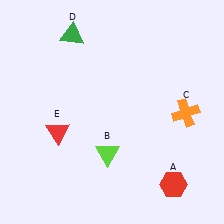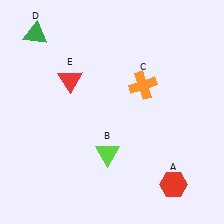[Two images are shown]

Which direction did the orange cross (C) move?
The orange cross (C) moved left.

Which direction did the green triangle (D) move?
The green triangle (D) moved left.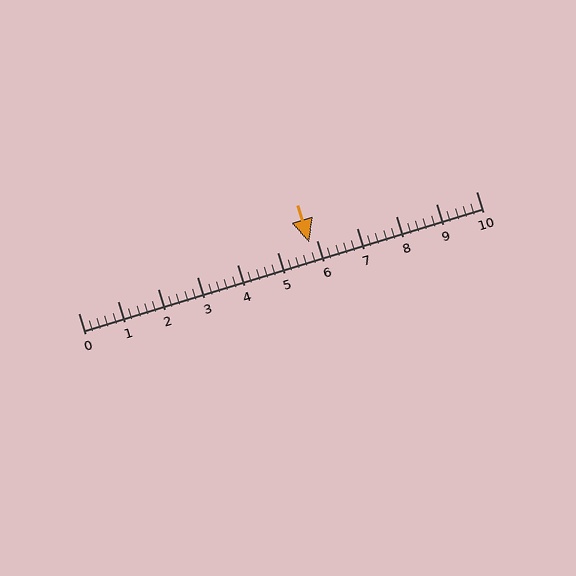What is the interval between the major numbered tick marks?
The major tick marks are spaced 1 units apart.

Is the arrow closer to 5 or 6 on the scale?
The arrow is closer to 6.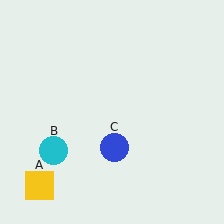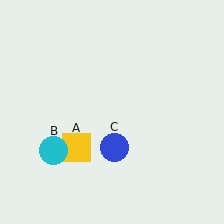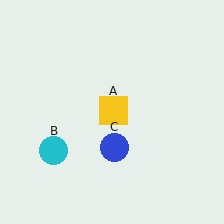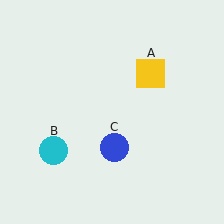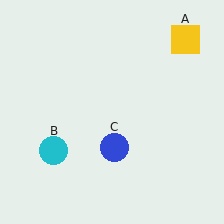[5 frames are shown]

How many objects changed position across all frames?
1 object changed position: yellow square (object A).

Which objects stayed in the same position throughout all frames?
Cyan circle (object B) and blue circle (object C) remained stationary.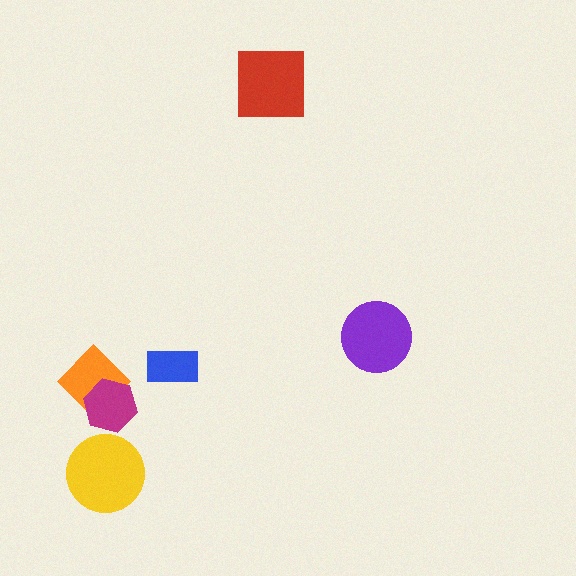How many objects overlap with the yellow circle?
0 objects overlap with the yellow circle.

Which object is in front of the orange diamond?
The magenta hexagon is in front of the orange diamond.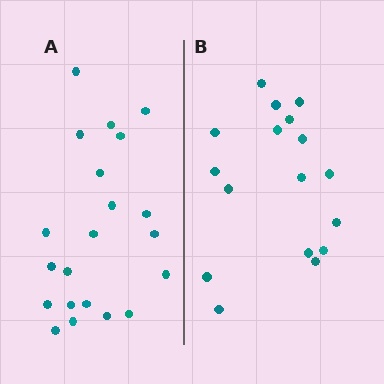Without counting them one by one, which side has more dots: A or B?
Region A (the left region) has more dots.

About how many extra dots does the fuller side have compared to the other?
Region A has about 4 more dots than region B.